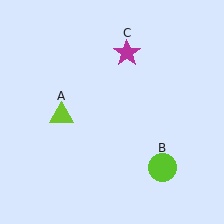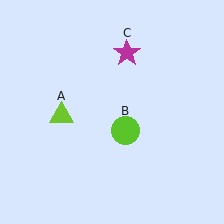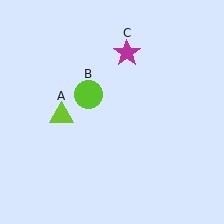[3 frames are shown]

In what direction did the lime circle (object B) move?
The lime circle (object B) moved up and to the left.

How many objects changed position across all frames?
1 object changed position: lime circle (object B).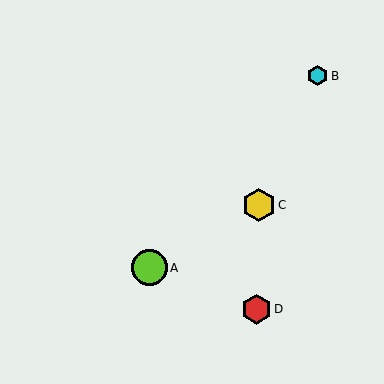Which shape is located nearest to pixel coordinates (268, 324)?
The red hexagon (labeled D) at (256, 309) is nearest to that location.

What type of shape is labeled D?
Shape D is a red hexagon.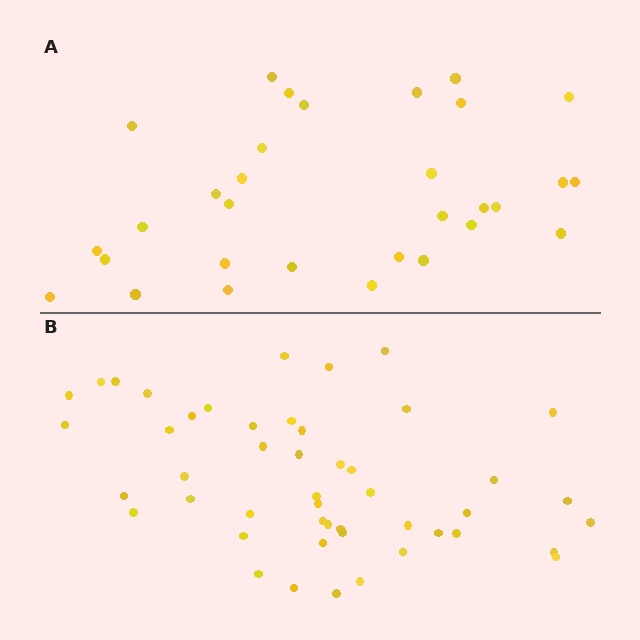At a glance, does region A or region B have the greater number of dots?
Region B (the bottom region) has more dots.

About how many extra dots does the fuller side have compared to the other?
Region B has approximately 15 more dots than region A.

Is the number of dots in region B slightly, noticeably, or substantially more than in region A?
Region B has substantially more. The ratio is roughly 1.5 to 1.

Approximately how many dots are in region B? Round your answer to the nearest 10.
About 50 dots. (The exact count is 48, which rounds to 50.)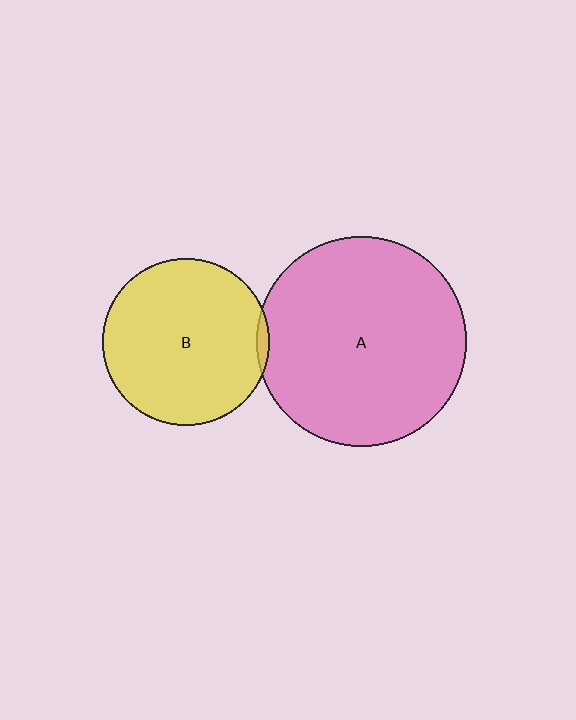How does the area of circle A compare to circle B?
Approximately 1.6 times.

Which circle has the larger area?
Circle A (pink).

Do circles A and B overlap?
Yes.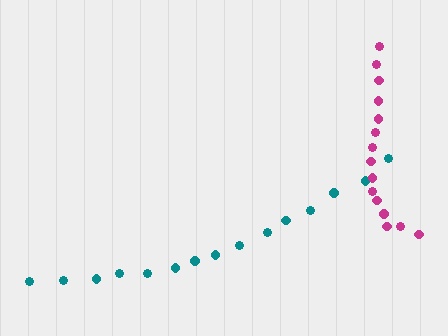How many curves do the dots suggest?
There are 2 distinct paths.